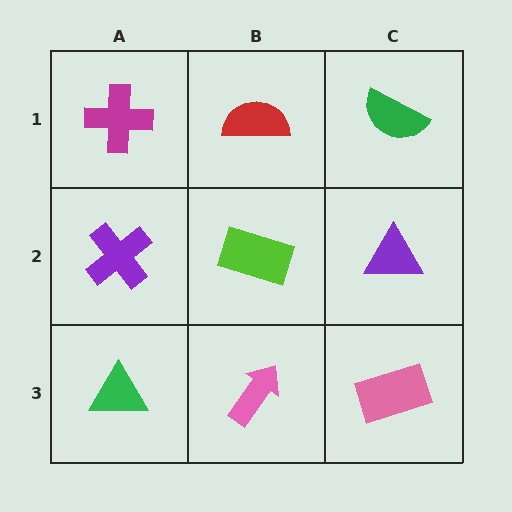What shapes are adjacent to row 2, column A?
A magenta cross (row 1, column A), a green triangle (row 3, column A), a lime rectangle (row 2, column B).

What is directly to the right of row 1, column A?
A red semicircle.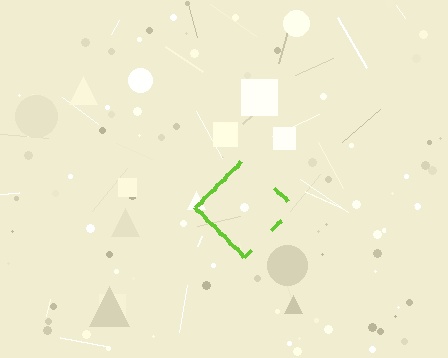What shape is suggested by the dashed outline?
The dashed outline suggests a diamond.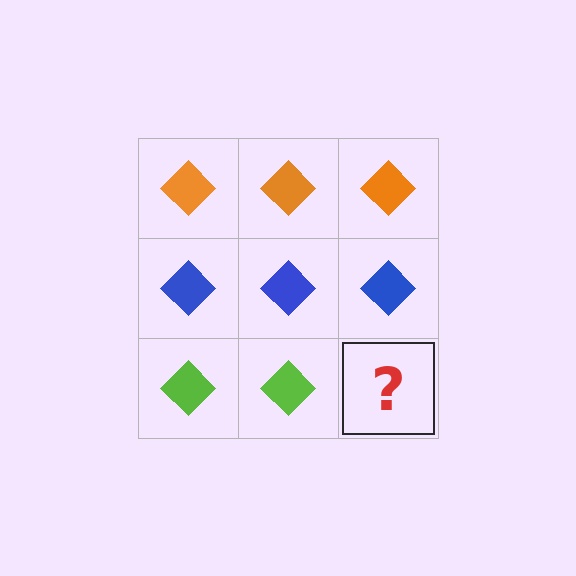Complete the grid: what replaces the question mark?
The question mark should be replaced with a lime diamond.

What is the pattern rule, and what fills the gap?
The rule is that each row has a consistent color. The gap should be filled with a lime diamond.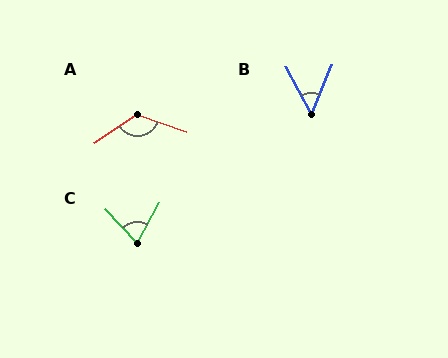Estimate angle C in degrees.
Approximately 71 degrees.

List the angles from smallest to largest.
B (50°), C (71°), A (127°).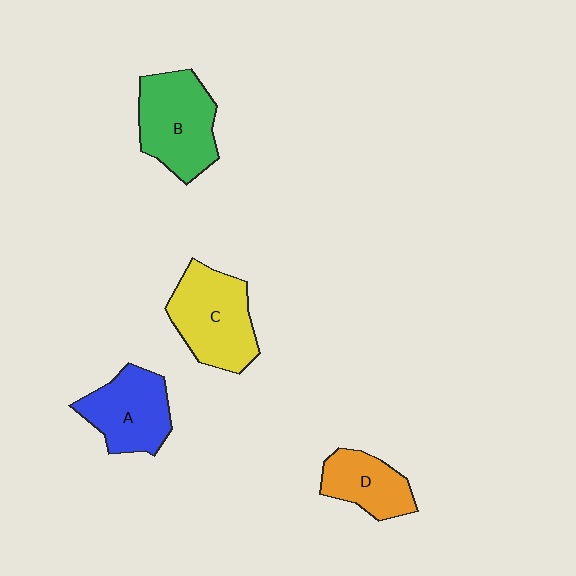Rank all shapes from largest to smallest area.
From largest to smallest: C (yellow), B (green), A (blue), D (orange).